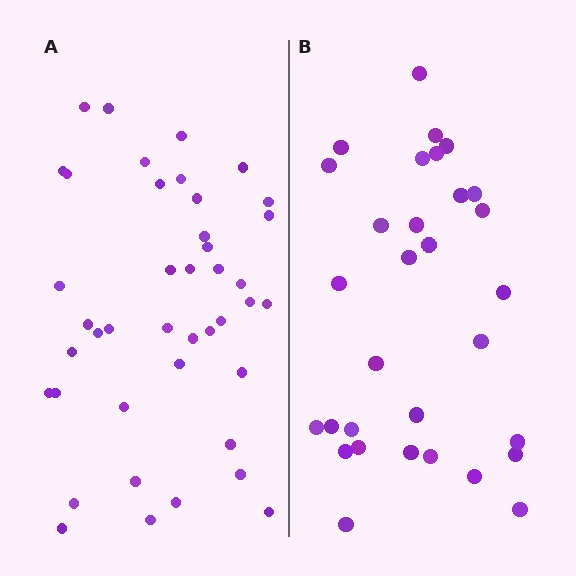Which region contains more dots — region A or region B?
Region A (the left region) has more dots.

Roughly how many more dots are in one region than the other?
Region A has roughly 12 or so more dots than region B.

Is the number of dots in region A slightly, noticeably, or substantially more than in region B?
Region A has noticeably more, but not dramatically so. The ratio is roughly 1.4 to 1.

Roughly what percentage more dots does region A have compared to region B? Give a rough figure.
About 35% more.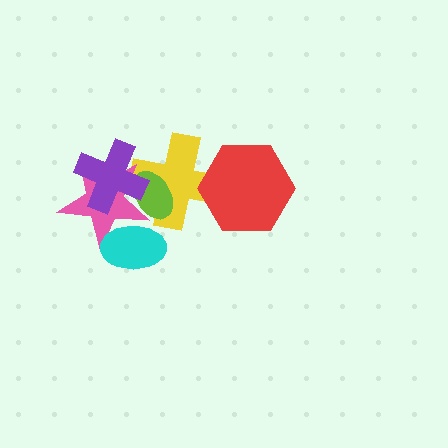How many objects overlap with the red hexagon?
1 object overlaps with the red hexagon.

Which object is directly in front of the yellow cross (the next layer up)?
The lime ellipse is directly in front of the yellow cross.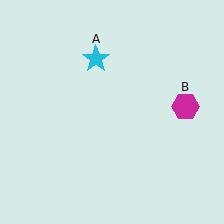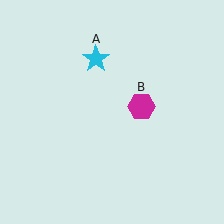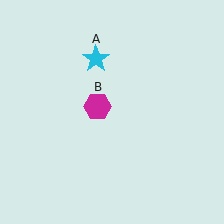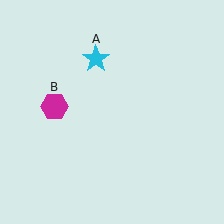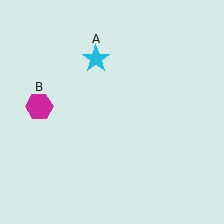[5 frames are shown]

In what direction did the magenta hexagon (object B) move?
The magenta hexagon (object B) moved left.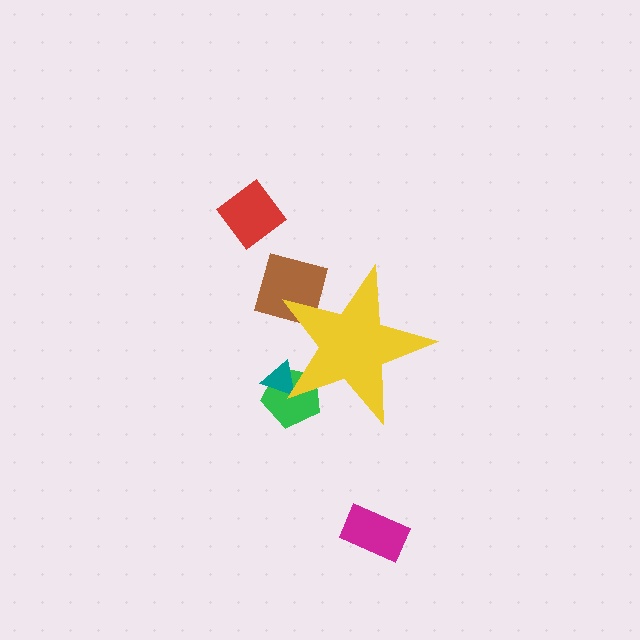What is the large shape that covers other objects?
A yellow star.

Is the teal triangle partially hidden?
Yes, the teal triangle is partially hidden behind the yellow star.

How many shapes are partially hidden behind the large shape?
3 shapes are partially hidden.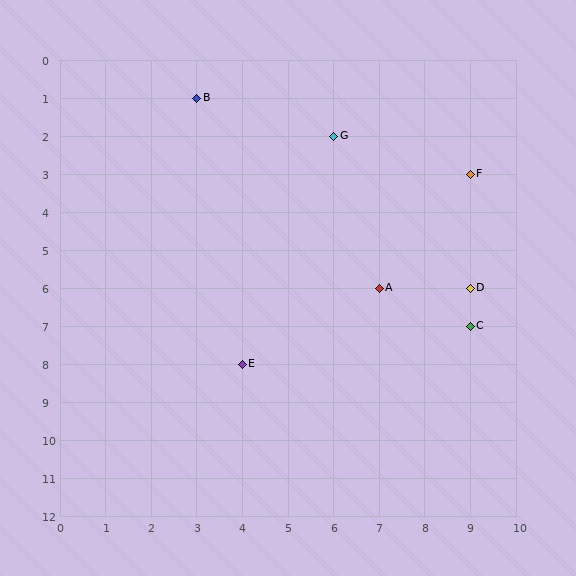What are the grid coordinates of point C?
Point C is at grid coordinates (9, 7).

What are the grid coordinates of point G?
Point G is at grid coordinates (6, 2).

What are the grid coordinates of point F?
Point F is at grid coordinates (9, 3).